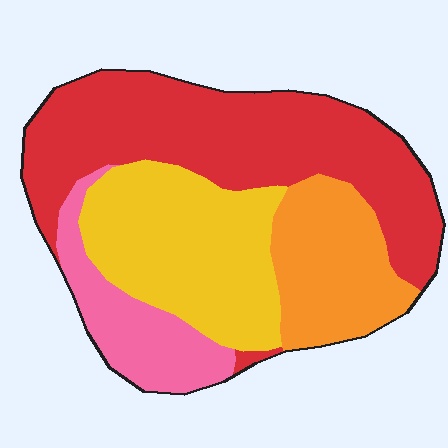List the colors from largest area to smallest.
From largest to smallest: red, yellow, orange, pink.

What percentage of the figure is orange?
Orange covers about 20% of the figure.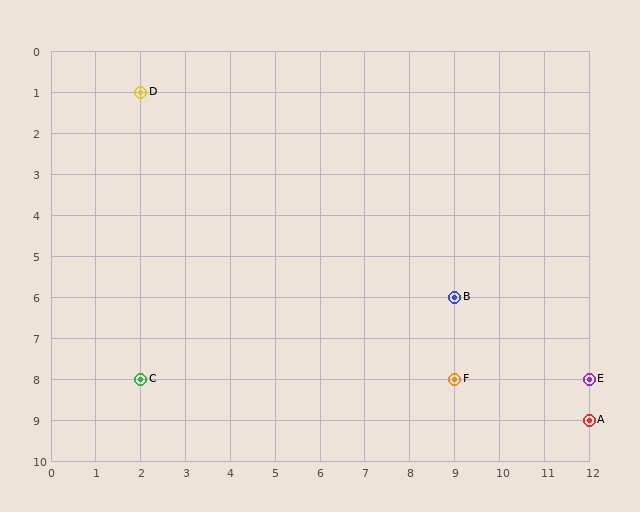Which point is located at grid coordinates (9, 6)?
Point B is at (9, 6).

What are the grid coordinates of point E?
Point E is at grid coordinates (12, 8).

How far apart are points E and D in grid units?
Points E and D are 10 columns and 7 rows apart (about 12.2 grid units diagonally).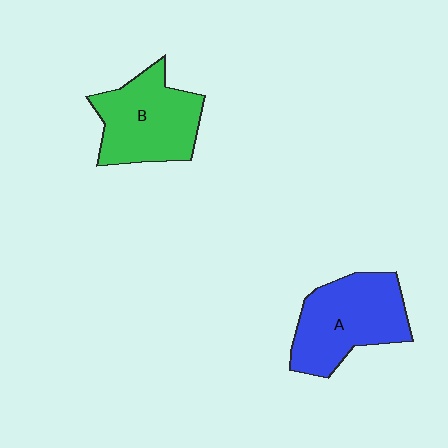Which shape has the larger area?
Shape A (blue).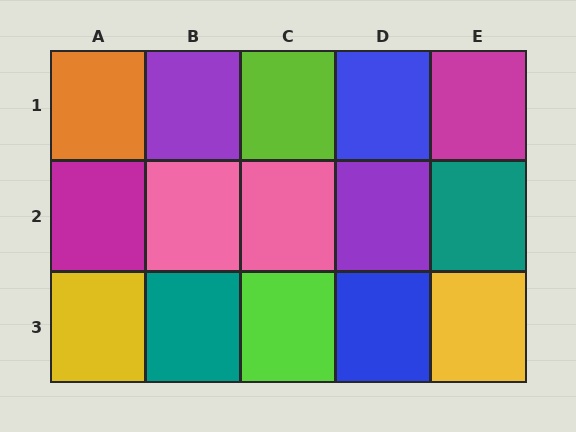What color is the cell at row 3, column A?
Yellow.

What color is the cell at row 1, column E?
Magenta.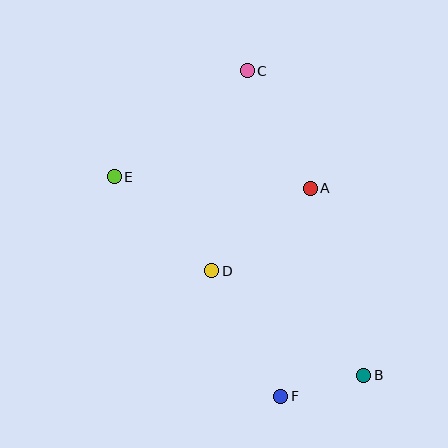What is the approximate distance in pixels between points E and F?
The distance between E and F is approximately 275 pixels.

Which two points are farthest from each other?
Points C and F are farthest from each other.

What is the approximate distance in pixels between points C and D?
The distance between C and D is approximately 203 pixels.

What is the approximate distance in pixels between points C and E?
The distance between C and E is approximately 170 pixels.